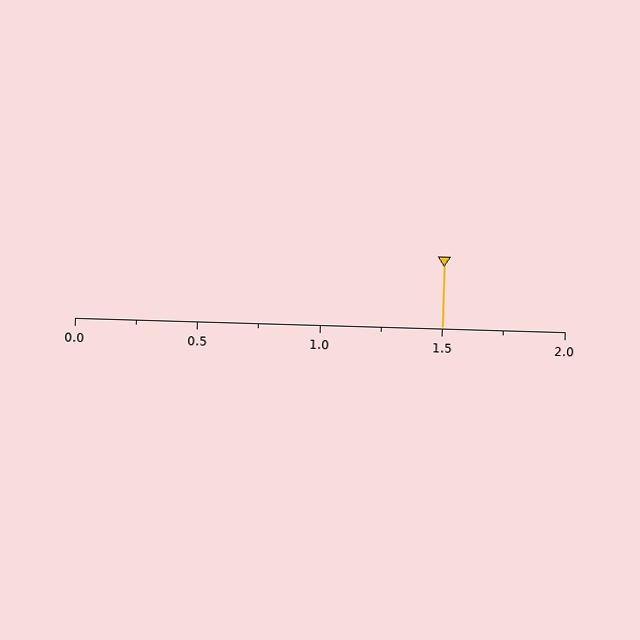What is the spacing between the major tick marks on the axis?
The major ticks are spaced 0.5 apart.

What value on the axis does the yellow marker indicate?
The marker indicates approximately 1.5.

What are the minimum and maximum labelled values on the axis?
The axis runs from 0.0 to 2.0.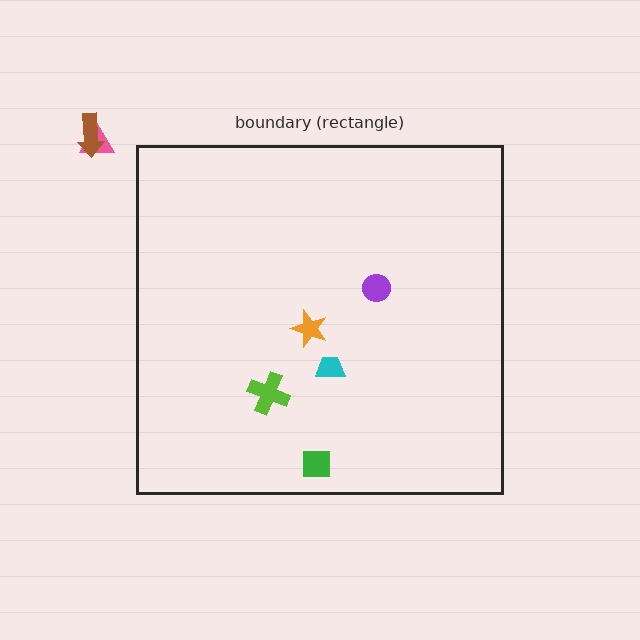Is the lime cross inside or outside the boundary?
Inside.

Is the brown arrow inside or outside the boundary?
Outside.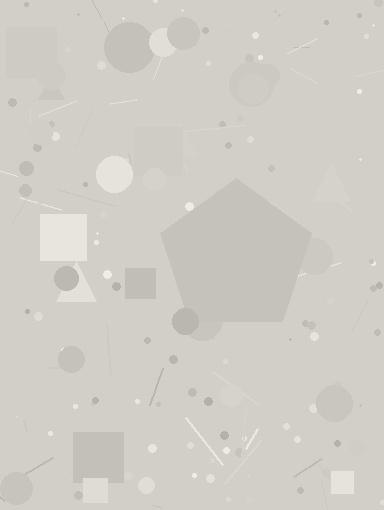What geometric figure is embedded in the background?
A pentagon is embedded in the background.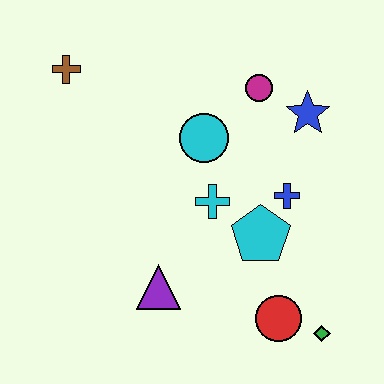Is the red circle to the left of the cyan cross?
No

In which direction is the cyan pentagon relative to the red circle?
The cyan pentagon is above the red circle.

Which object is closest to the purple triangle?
The cyan cross is closest to the purple triangle.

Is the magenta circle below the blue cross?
No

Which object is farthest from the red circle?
The brown cross is farthest from the red circle.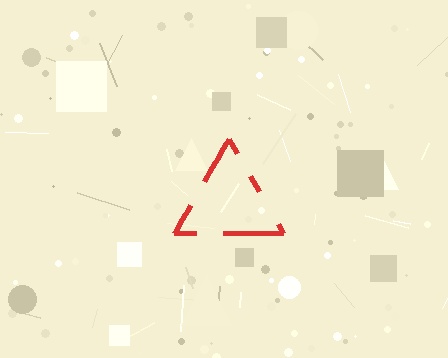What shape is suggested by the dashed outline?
The dashed outline suggests a triangle.